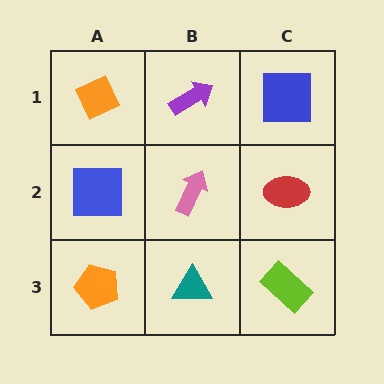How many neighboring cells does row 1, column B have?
3.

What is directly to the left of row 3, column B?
An orange pentagon.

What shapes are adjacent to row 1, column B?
A pink arrow (row 2, column B), an orange diamond (row 1, column A), a blue square (row 1, column C).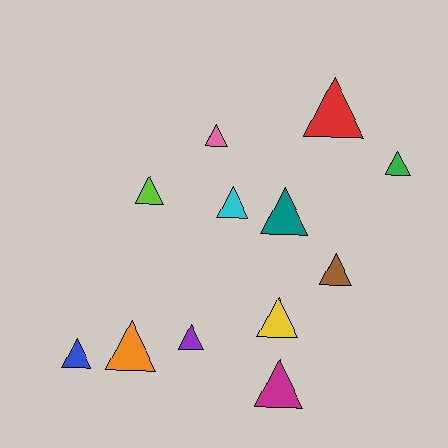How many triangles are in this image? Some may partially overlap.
There are 12 triangles.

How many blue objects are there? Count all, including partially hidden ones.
There is 1 blue object.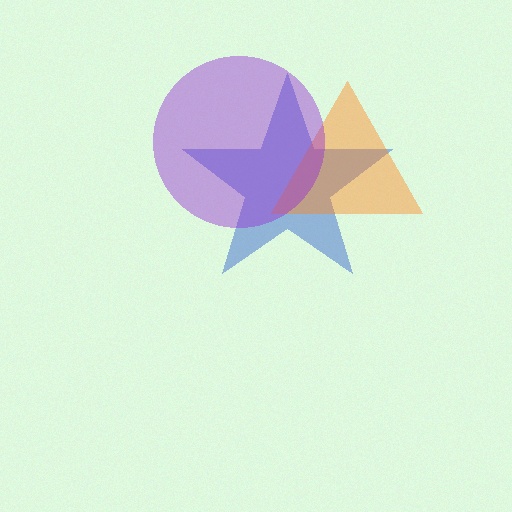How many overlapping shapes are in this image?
There are 3 overlapping shapes in the image.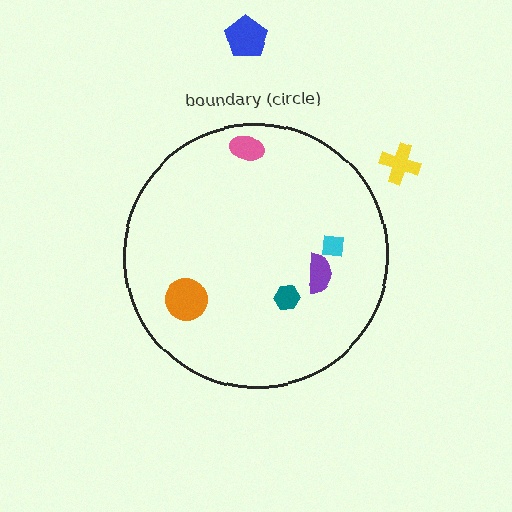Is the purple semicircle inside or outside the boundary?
Inside.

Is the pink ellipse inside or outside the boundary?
Inside.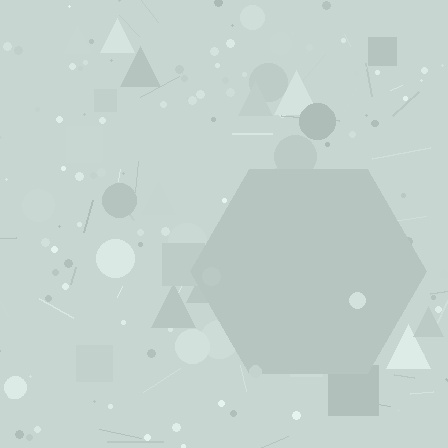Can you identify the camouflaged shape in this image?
The camouflaged shape is a hexagon.